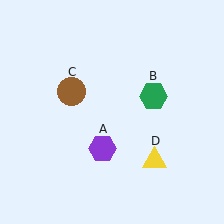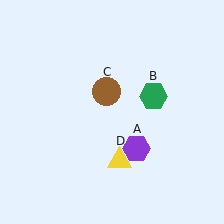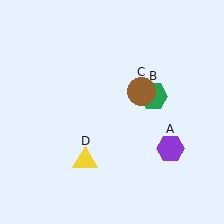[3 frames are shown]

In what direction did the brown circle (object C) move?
The brown circle (object C) moved right.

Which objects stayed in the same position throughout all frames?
Green hexagon (object B) remained stationary.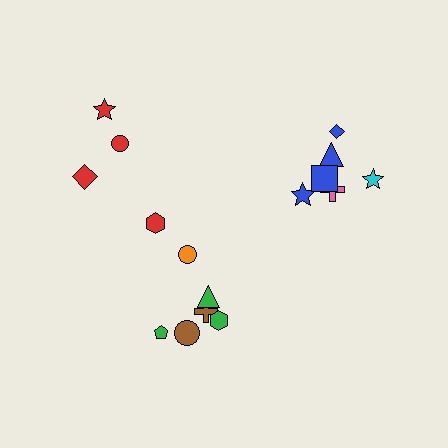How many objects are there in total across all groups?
There are 16 objects.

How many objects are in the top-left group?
There are 4 objects.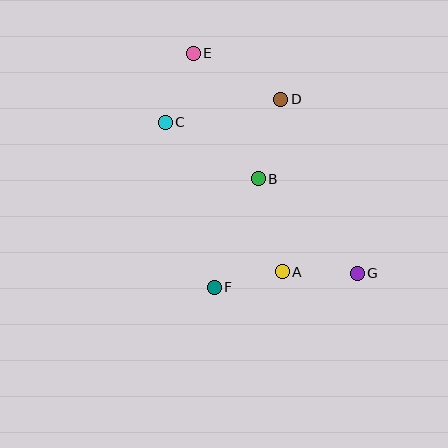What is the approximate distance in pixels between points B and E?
The distance between B and E is approximately 141 pixels.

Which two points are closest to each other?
Points A and F are closest to each other.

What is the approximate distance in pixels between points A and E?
The distance between A and E is approximately 236 pixels.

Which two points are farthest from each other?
Points E and G are farthest from each other.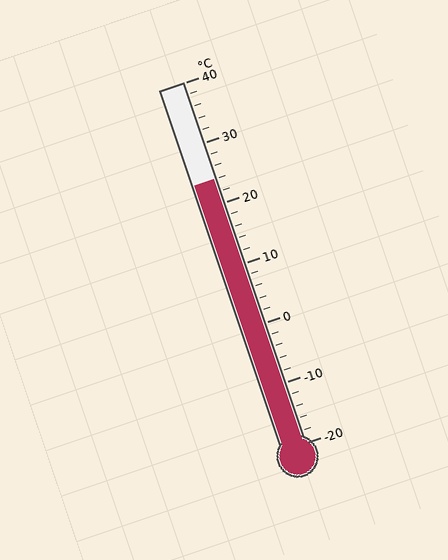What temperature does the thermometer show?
The thermometer shows approximately 24°C.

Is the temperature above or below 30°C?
The temperature is below 30°C.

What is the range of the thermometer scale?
The thermometer scale ranges from -20°C to 40°C.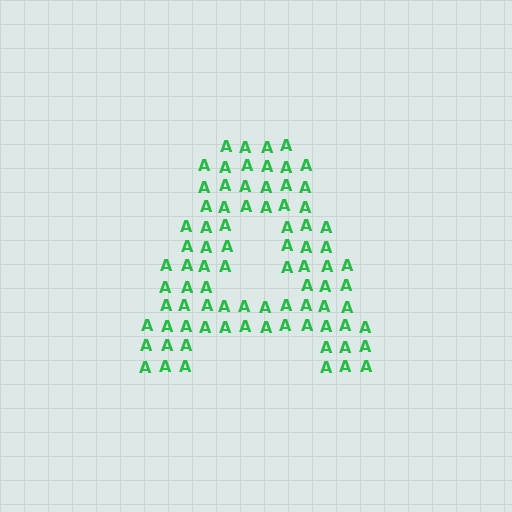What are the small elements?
The small elements are letter A's.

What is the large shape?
The large shape is the letter A.